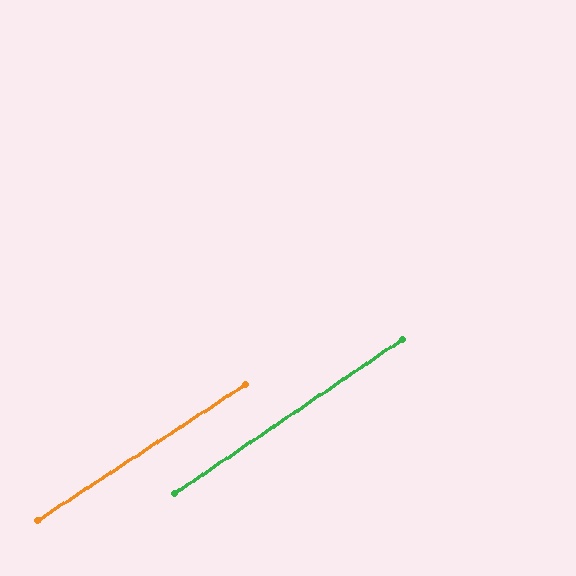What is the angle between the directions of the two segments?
Approximately 1 degree.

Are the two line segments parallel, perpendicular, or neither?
Parallel — their directions differ by only 0.9°.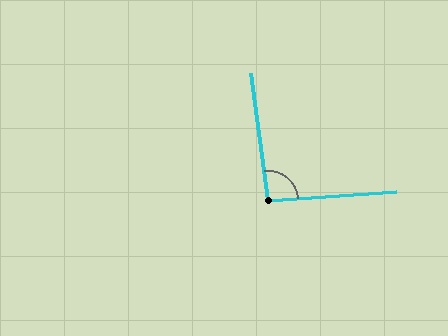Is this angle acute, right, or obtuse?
It is approximately a right angle.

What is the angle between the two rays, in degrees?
Approximately 94 degrees.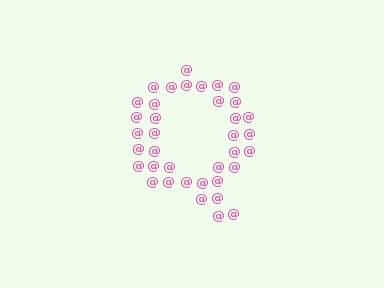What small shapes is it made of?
It is made of small at signs.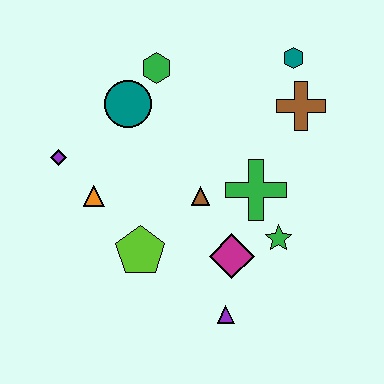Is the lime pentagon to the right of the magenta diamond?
No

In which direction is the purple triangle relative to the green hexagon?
The purple triangle is below the green hexagon.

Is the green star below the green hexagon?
Yes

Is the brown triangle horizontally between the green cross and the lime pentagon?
Yes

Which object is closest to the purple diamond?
The orange triangle is closest to the purple diamond.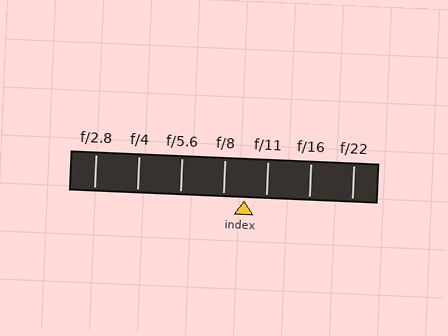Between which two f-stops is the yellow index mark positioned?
The index mark is between f/8 and f/11.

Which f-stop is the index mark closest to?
The index mark is closest to f/8.